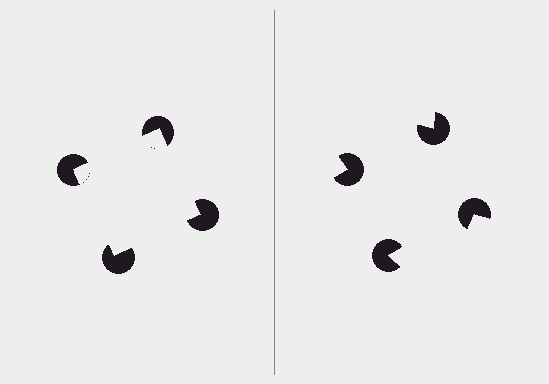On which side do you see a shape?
An illusory square appears on the left side. On the right side the wedge cuts are rotated, so no coherent shape forms.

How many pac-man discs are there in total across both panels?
8 — 4 on each side.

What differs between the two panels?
The pac-man discs are positioned identically on both sides; only the wedge orientations differ. On the left they align to a square; on the right they are misaligned.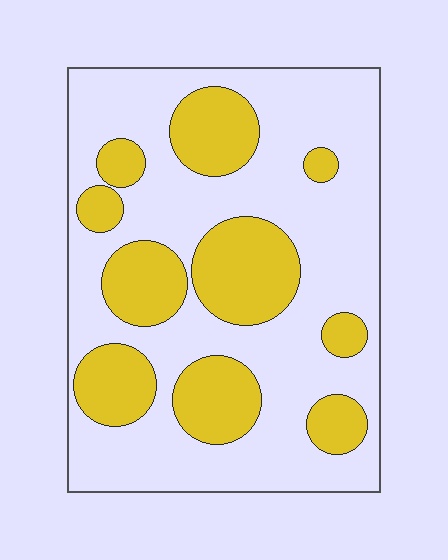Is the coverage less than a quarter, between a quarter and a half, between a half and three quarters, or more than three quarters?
Between a quarter and a half.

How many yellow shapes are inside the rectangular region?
10.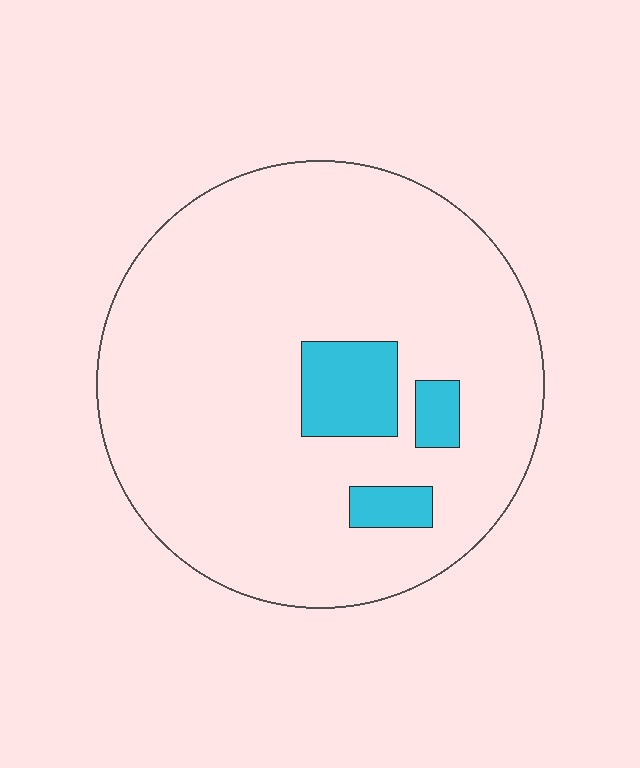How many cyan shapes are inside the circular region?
3.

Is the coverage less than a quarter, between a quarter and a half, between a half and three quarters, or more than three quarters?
Less than a quarter.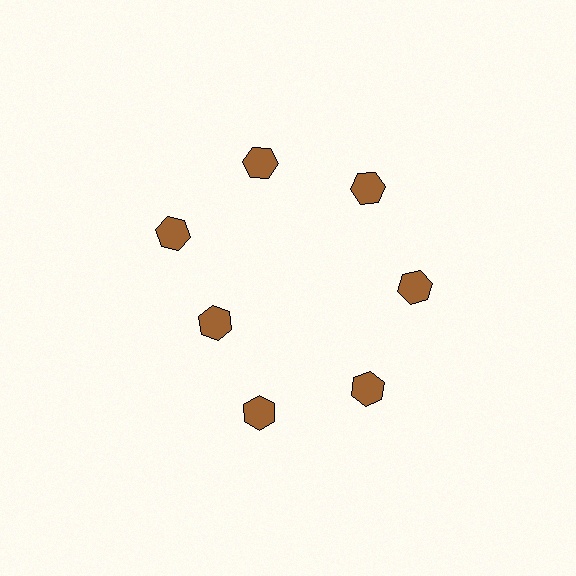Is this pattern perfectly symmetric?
No. The 7 brown hexagons are arranged in a ring, but one element near the 8 o'clock position is pulled inward toward the center, breaking the 7-fold rotational symmetry.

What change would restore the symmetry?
The symmetry would be restored by moving it outward, back onto the ring so that all 7 hexagons sit at equal angles and equal distance from the center.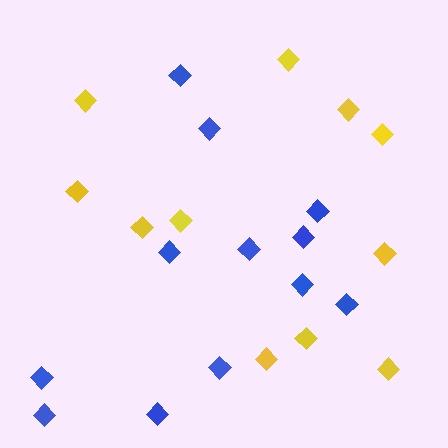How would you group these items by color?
There are 2 groups: one group of blue diamonds (12) and one group of yellow diamonds (11).